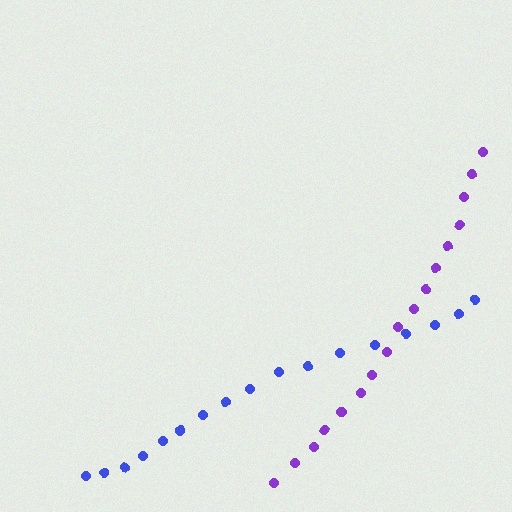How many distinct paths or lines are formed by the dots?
There are 2 distinct paths.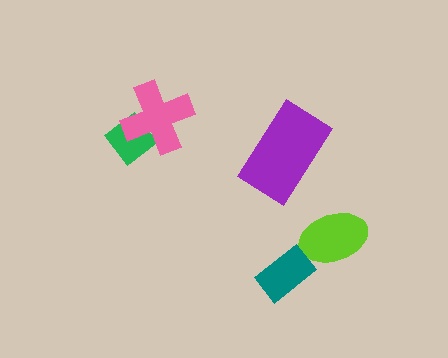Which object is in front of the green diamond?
The pink cross is in front of the green diamond.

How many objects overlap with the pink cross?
1 object overlaps with the pink cross.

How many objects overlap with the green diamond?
1 object overlaps with the green diamond.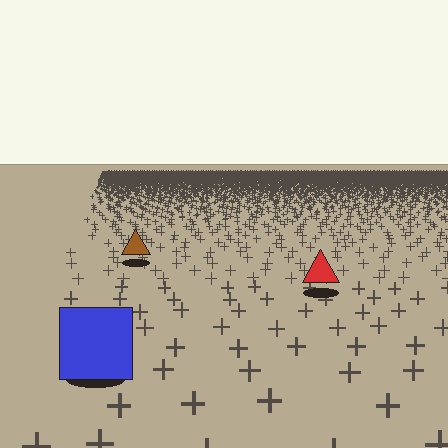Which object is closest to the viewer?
The blue square is closest. The texture marks near it are larger and more spread out.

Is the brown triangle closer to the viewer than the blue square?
No. The blue square is closer — you can tell from the texture gradient: the ground texture is coarser near it.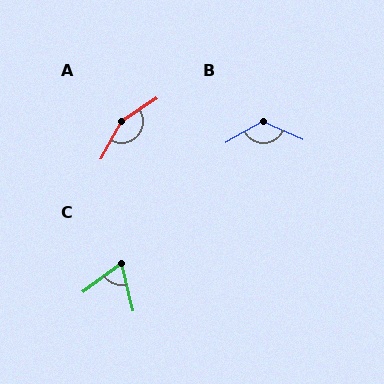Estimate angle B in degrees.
Approximately 127 degrees.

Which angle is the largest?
A, at approximately 151 degrees.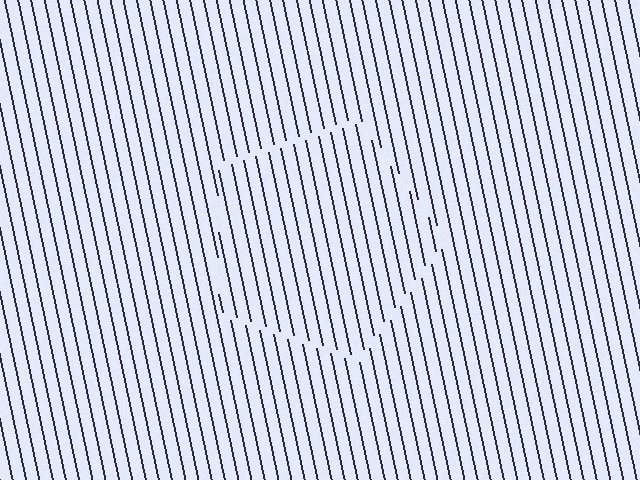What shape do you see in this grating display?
An illusory pentagon. The interior of the shape contains the same grating, shifted by half a period — the contour is defined by the phase discontinuity where line-ends from the inner and outer gratings abut.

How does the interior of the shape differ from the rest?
The interior of the shape contains the same grating, shifted by half a period — the contour is defined by the phase discontinuity where line-ends from the inner and outer gratings abut.